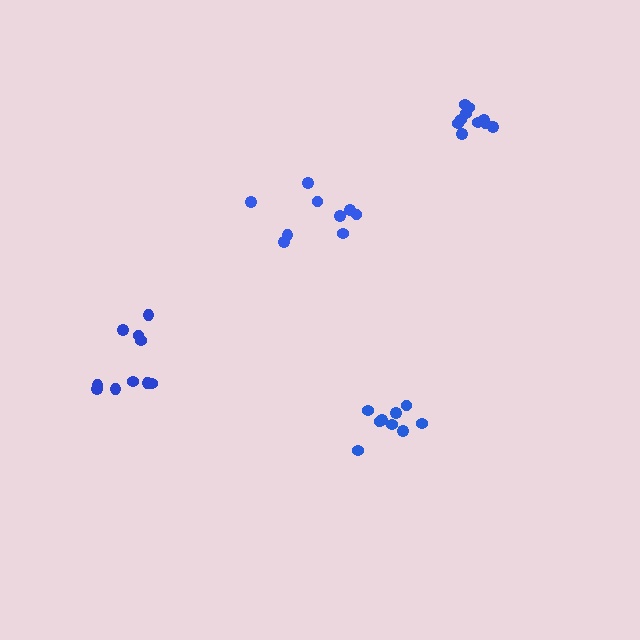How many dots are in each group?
Group 1: 9 dots, Group 2: 9 dots, Group 3: 10 dots, Group 4: 10 dots (38 total).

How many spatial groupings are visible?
There are 4 spatial groupings.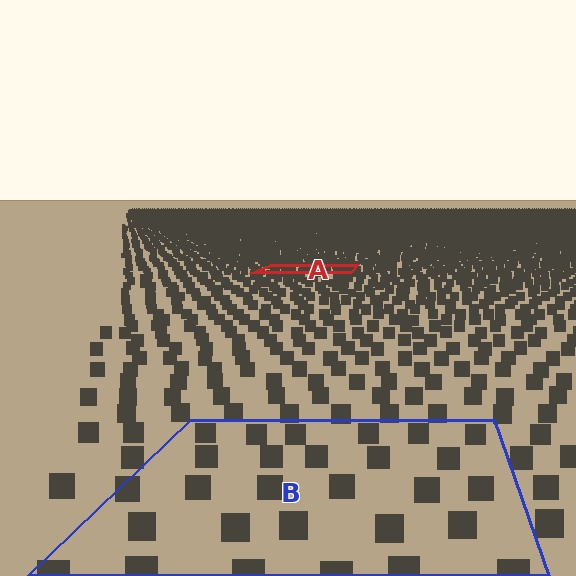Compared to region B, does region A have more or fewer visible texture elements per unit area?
Region A has more texture elements per unit area — they are packed more densely because it is farther away.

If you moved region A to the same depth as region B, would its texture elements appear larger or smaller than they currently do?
They would appear larger. At a closer depth, the same texture elements are projected at a bigger on-screen size.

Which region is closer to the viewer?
Region B is closer. The texture elements there are larger and more spread out.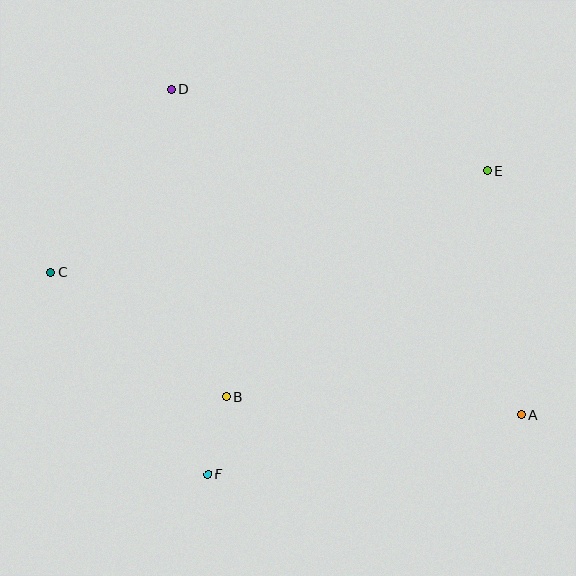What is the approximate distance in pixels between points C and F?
The distance between C and F is approximately 255 pixels.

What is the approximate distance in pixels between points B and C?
The distance between B and C is approximately 215 pixels.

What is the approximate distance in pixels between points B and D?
The distance between B and D is approximately 313 pixels.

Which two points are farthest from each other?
Points A and C are farthest from each other.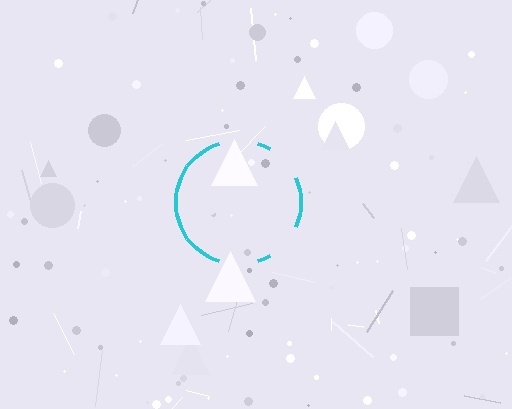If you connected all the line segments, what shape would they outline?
They would outline a circle.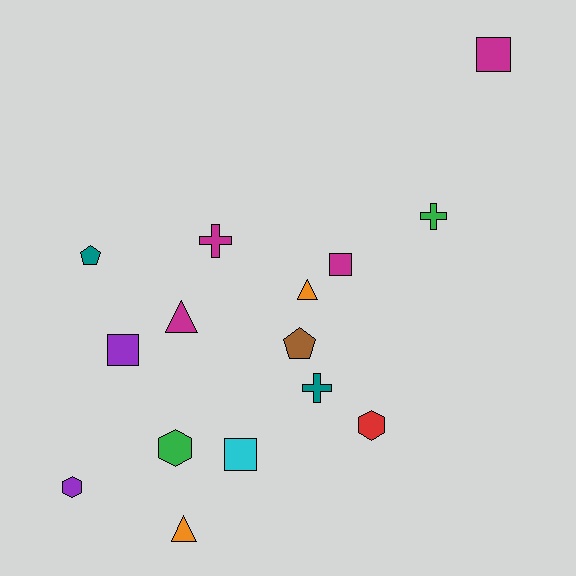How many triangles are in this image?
There are 3 triangles.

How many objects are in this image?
There are 15 objects.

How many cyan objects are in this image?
There is 1 cyan object.